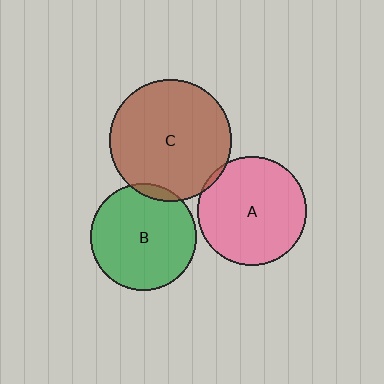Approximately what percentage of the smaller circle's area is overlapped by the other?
Approximately 5%.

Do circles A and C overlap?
Yes.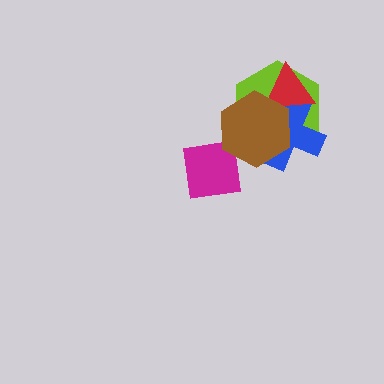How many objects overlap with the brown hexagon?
3 objects overlap with the brown hexagon.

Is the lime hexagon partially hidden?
Yes, it is partially covered by another shape.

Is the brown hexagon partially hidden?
No, no other shape covers it.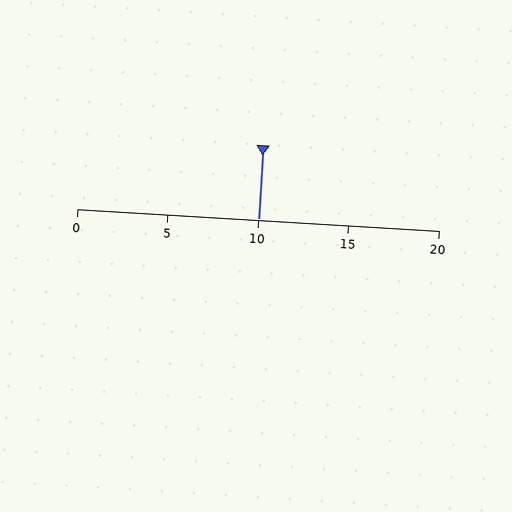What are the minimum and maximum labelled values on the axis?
The axis runs from 0 to 20.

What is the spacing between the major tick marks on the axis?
The major ticks are spaced 5 apart.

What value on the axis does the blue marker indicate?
The marker indicates approximately 10.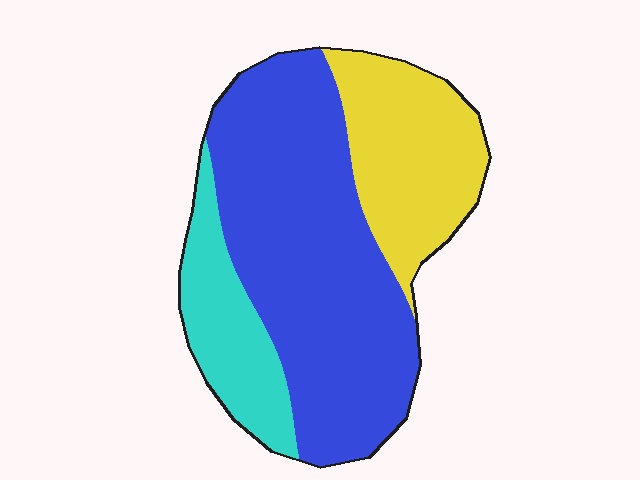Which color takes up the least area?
Cyan, at roughly 15%.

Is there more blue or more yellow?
Blue.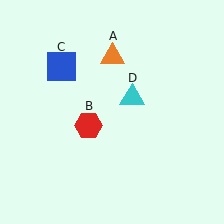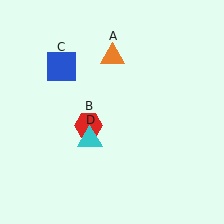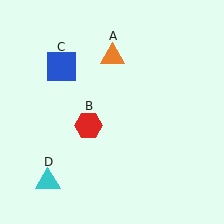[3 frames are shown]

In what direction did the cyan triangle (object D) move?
The cyan triangle (object D) moved down and to the left.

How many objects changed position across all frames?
1 object changed position: cyan triangle (object D).